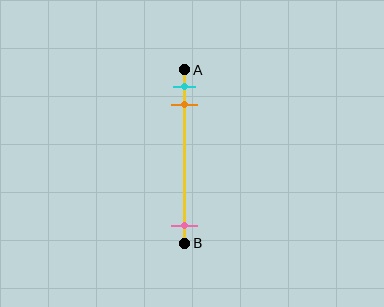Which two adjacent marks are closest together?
The cyan and orange marks are the closest adjacent pair.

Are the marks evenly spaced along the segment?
No, the marks are not evenly spaced.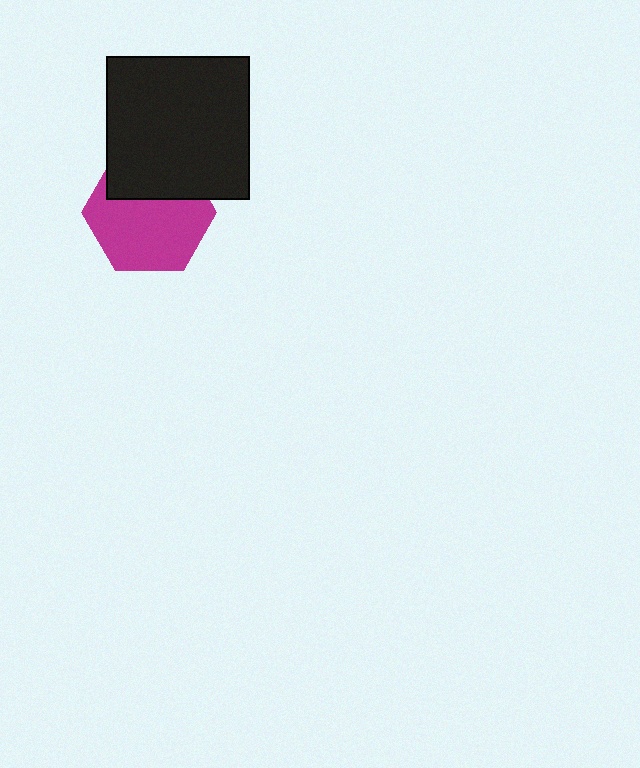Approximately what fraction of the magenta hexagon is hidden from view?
Roughly 34% of the magenta hexagon is hidden behind the black square.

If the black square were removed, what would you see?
You would see the complete magenta hexagon.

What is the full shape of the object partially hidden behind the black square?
The partially hidden object is a magenta hexagon.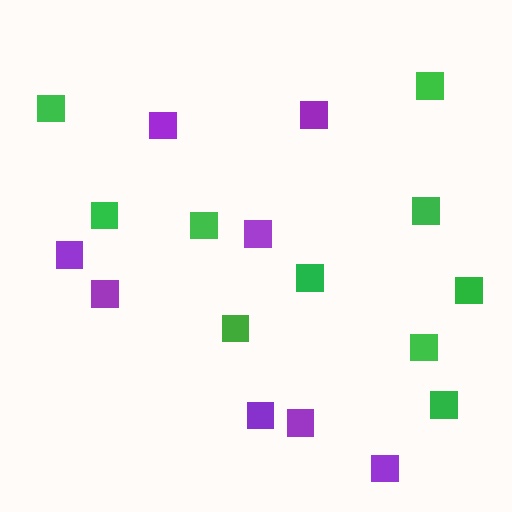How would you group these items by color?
There are 2 groups: one group of purple squares (8) and one group of green squares (10).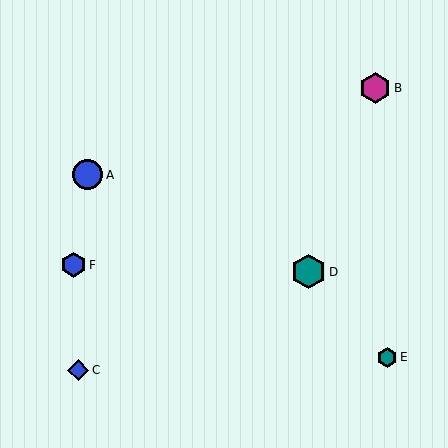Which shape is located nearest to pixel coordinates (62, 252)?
The blue hexagon (labeled F) at (73, 265) is nearest to that location.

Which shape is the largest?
The teal hexagon (labeled D) is the largest.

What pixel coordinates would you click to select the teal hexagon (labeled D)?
Click at (309, 272) to select the teal hexagon D.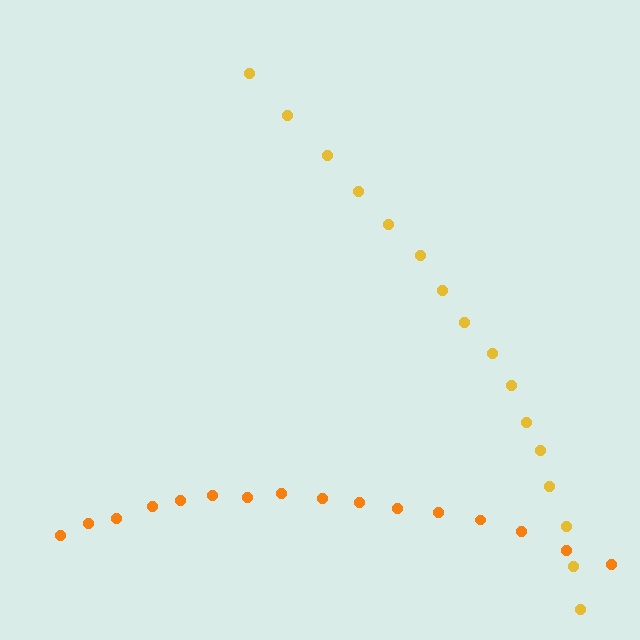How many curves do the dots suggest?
There are 2 distinct paths.